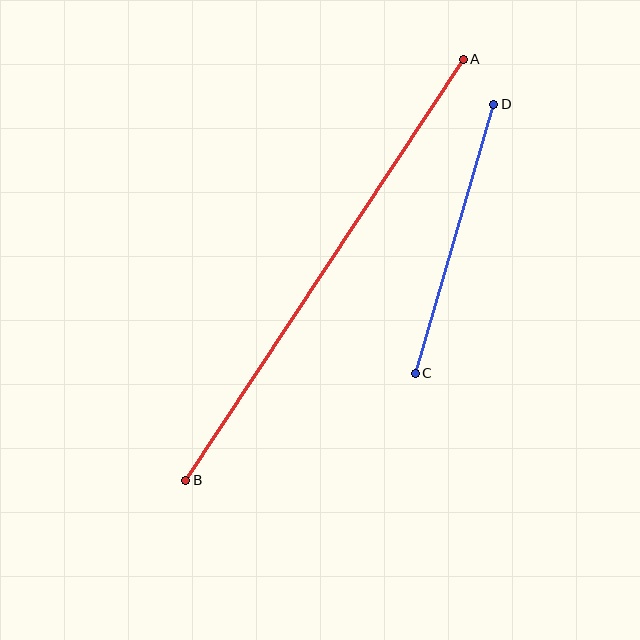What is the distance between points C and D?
The distance is approximately 280 pixels.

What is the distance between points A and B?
The distance is approximately 505 pixels.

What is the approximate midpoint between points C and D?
The midpoint is at approximately (454, 239) pixels.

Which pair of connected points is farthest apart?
Points A and B are farthest apart.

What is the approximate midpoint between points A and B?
The midpoint is at approximately (325, 270) pixels.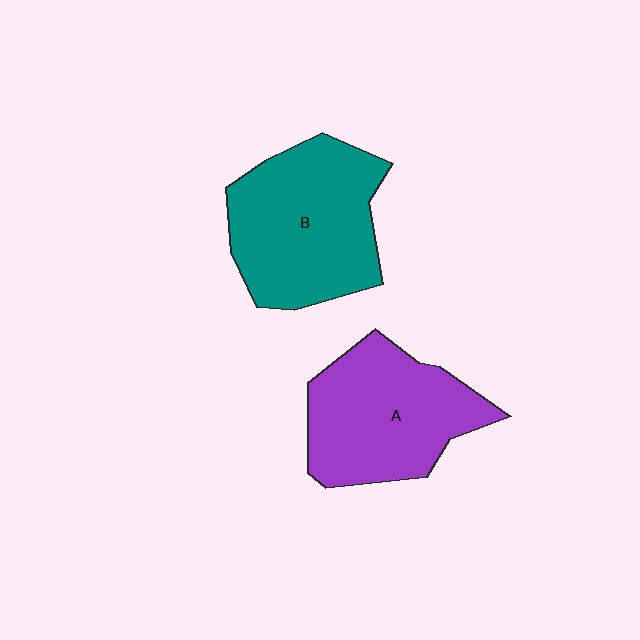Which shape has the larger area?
Shape B (teal).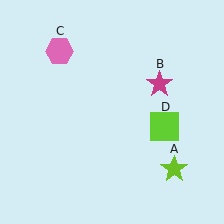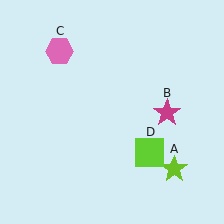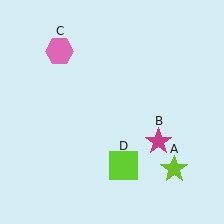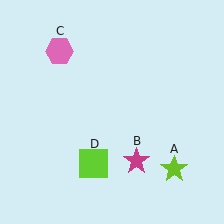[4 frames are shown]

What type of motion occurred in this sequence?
The magenta star (object B), lime square (object D) rotated clockwise around the center of the scene.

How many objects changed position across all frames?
2 objects changed position: magenta star (object B), lime square (object D).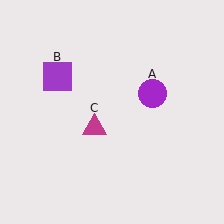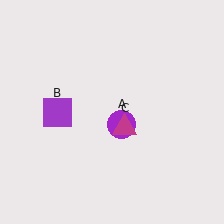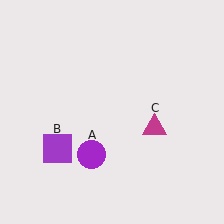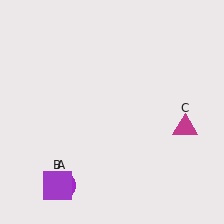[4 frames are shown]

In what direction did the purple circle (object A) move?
The purple circle (object A) moved down and to the left.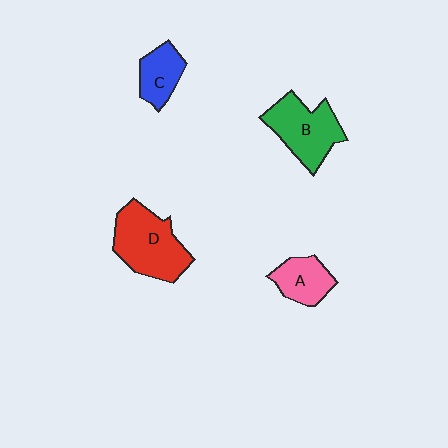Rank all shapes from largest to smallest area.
From largest to smallest: D (red), B (green), A (pink), C (blue).